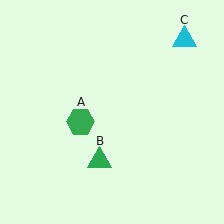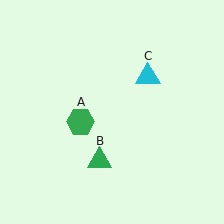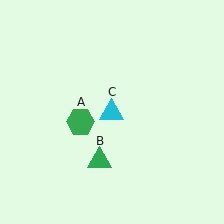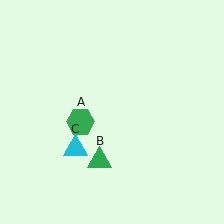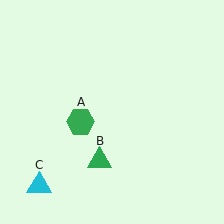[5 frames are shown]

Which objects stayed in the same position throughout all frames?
Green hexagon (object A) and green triangle (object B) remained stationary.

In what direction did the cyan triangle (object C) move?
The cyan triangle (object C) moved down and to the left.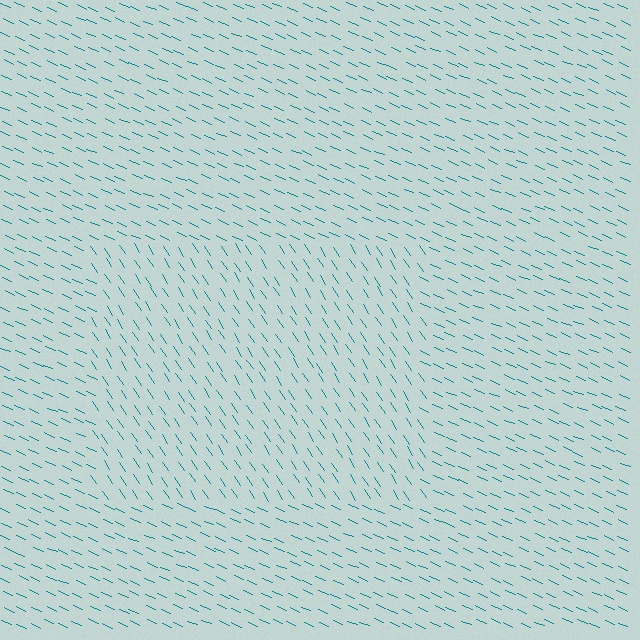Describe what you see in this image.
The image is filled with small teal line segments. A rectangle region in the image has lines oriented differently from the surrounding lines, creating a visible texture boundary.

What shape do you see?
I see a rectangle.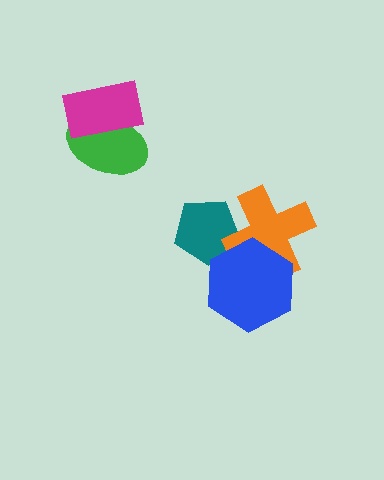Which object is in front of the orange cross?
The blue hexagon is in front of the orange cross.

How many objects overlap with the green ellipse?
1 object overlaps with the green ellipse.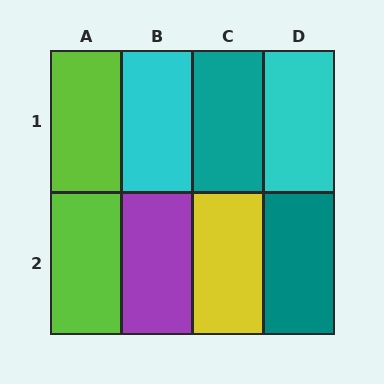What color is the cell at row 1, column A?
Lime.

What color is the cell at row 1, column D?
Cyan.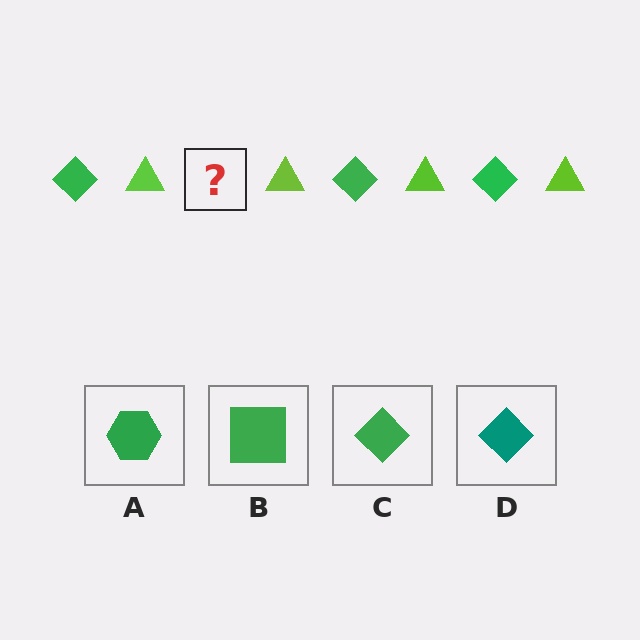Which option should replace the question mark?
Option C.